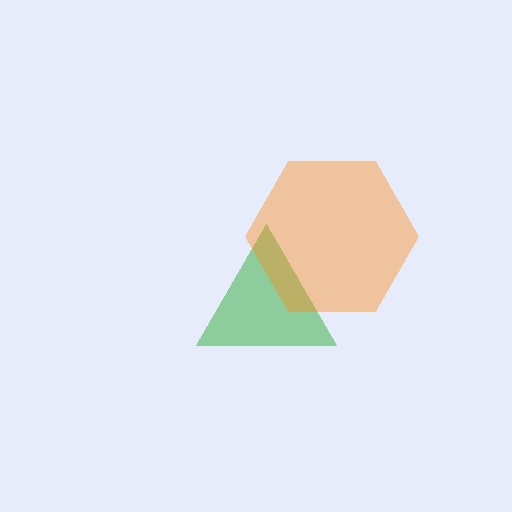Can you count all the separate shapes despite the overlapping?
Yes, there are 2 separate shapes.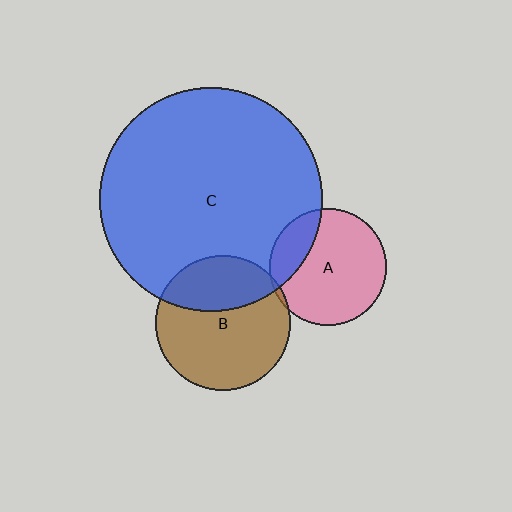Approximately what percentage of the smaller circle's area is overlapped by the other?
Approximately 20%.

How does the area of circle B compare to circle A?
Approximately 1.3 times.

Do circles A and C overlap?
Yes.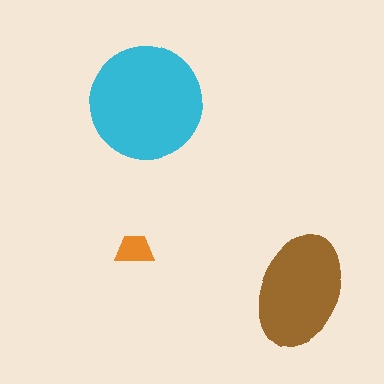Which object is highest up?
The cyan circle is topmost.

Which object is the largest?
The cyan circle.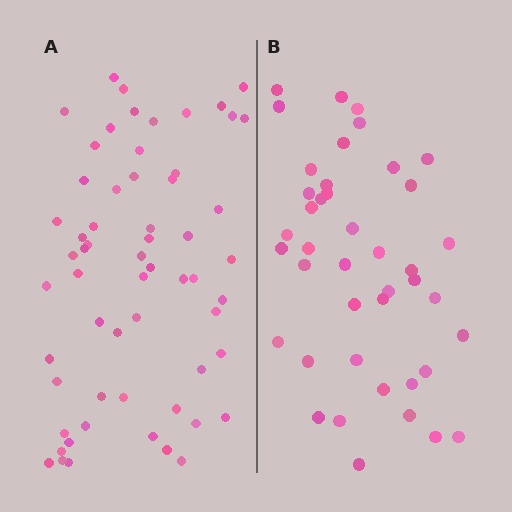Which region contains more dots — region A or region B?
Region A (the left region) has more dots.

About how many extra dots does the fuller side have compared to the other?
Region A has approximately 20 more dots than region B.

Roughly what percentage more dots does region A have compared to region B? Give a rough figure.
About 45% more.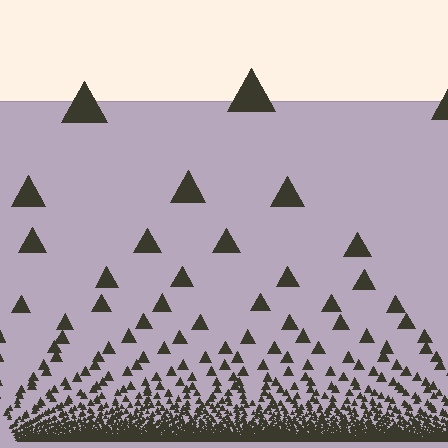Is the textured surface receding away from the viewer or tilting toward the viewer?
The surface appears to tilt toward the viewer. Texture elements get larger and sparser toward the top.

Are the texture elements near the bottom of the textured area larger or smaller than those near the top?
Smaller. The gradient is inverted — elements near the bottom are smaller and denser.